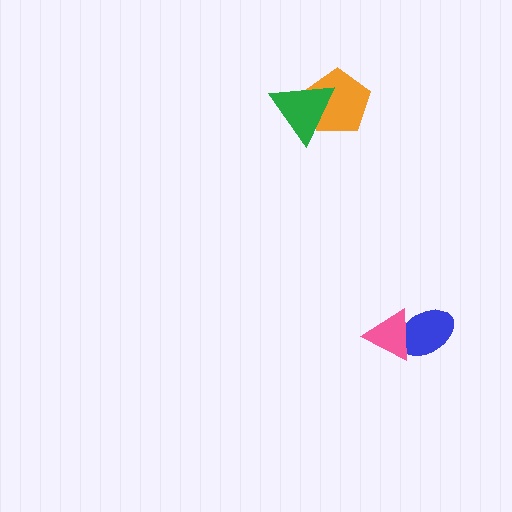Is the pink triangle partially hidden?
No, no other shape covers it.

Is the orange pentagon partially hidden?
Yes, it is partially covered by another shape.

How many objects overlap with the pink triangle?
1 object overlaps with the pink triangle.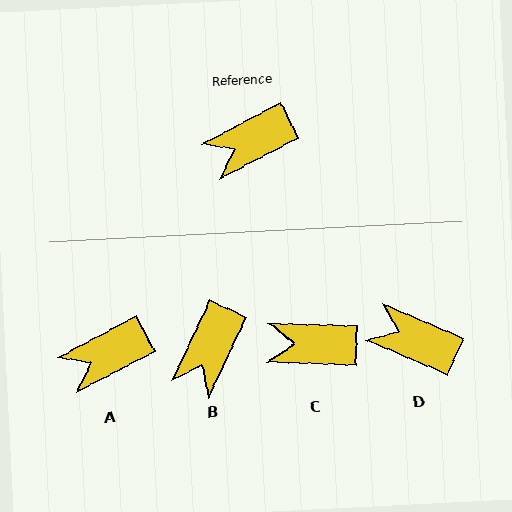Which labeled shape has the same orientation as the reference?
A.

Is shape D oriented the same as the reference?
No, it is off by about 51 degrees.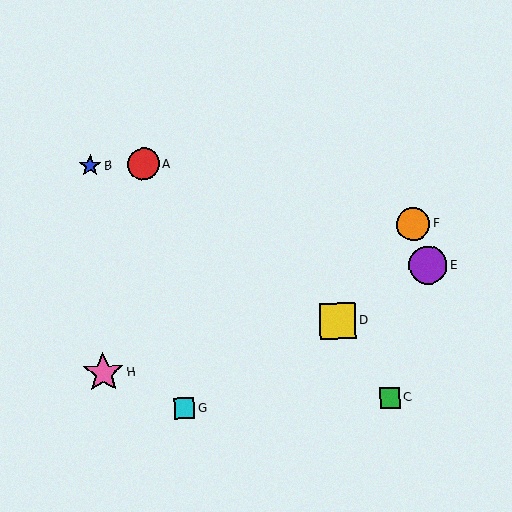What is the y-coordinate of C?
Object C is at y≈398.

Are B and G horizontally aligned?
No, B is at y≈166 and G is at y≈408.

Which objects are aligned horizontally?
Objects A, B are aligned horizontally.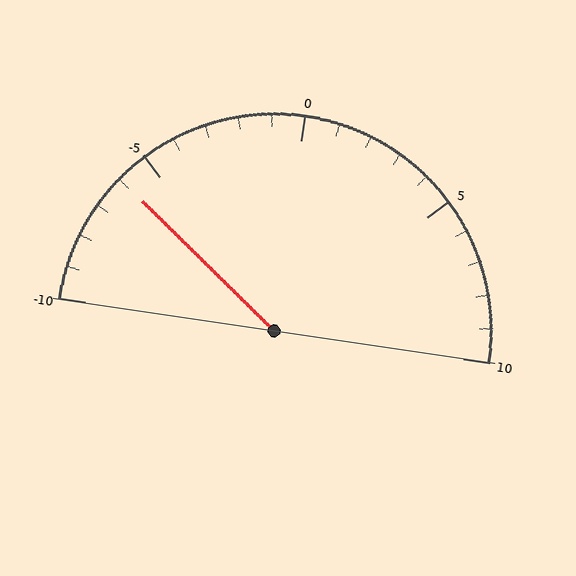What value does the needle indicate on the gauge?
The needle indicates approximately -6.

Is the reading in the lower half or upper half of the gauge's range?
The reading is in the lower half of the range (-10 to 10).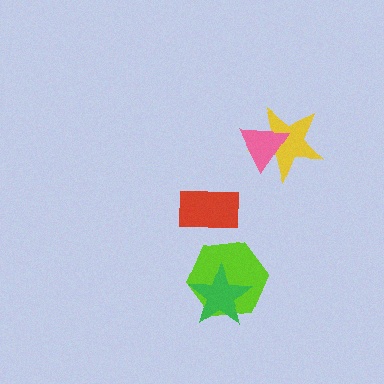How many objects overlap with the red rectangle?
0 objects overlap with the red rectangle.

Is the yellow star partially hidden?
Yes, it is partially covered by another shape.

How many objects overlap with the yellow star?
1 object overlaps with the yellow star.